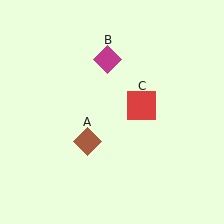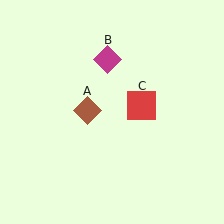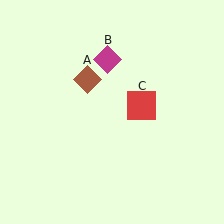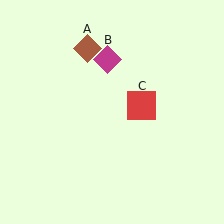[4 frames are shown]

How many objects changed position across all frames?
1 object changed position: brown diamond (object A).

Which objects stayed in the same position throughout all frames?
Magenta diamond (object B) and red square (object C) remained stationary.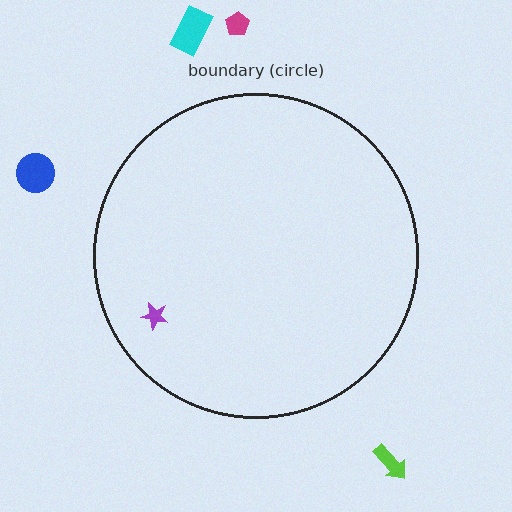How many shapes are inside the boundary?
1 inside, 4 outside.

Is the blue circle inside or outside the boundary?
Outside.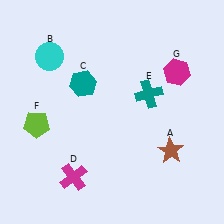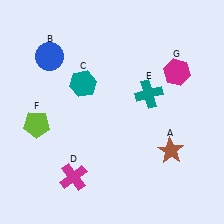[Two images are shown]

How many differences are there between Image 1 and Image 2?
There is 1 difference between the two images.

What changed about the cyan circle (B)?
In Image 1, B is cyan. In Image 2, it changed to blue.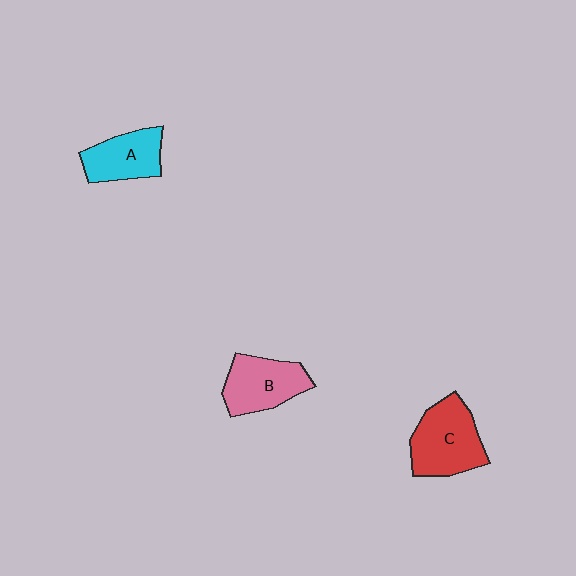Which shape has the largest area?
Shape C (red).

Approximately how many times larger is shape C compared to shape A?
Approximately 1.3 times.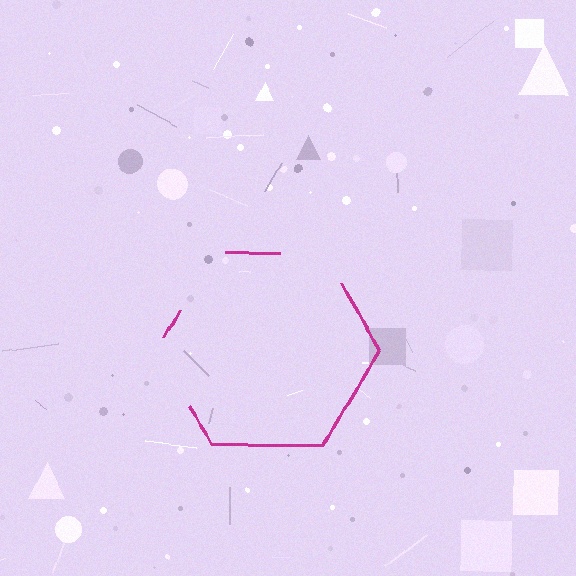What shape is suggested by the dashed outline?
The dashed outline suggests a hexagon.